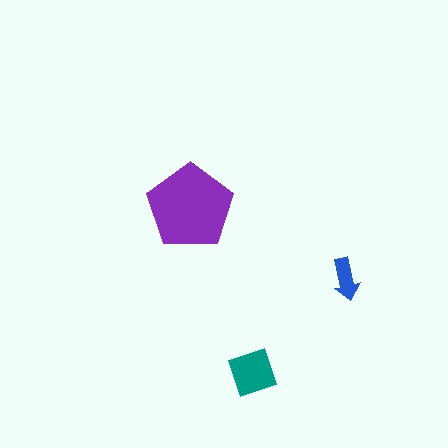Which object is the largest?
The purple pentagon.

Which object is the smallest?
The blue arrow.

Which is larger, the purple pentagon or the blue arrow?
The purple pentagon.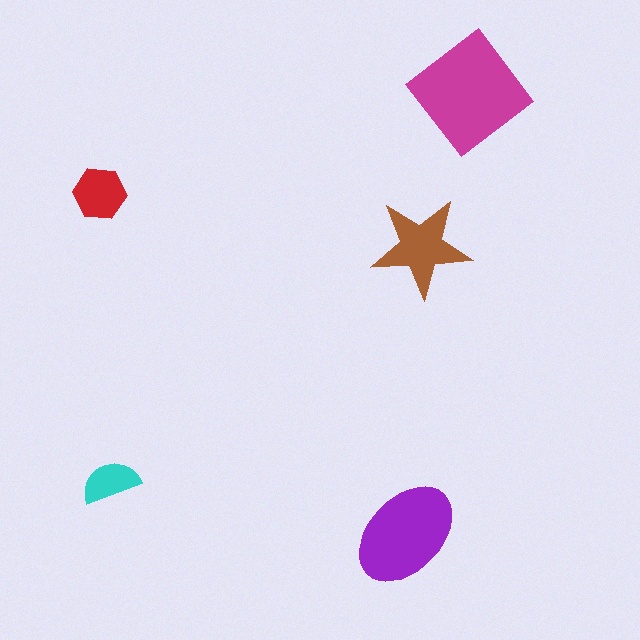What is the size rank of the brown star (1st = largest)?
3rd.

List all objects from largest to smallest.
The magenta diamond, the purple ellipse, the brown star, the red hexagon, the cyan semicircle.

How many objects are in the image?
There are 5 objects in the image.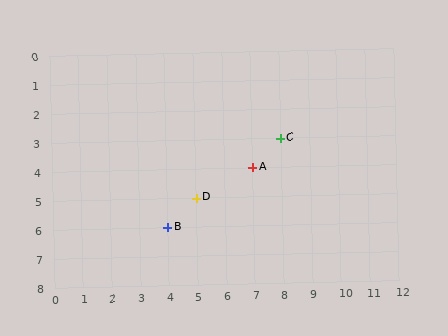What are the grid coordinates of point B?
Point B is at grid coordinates (4, 6).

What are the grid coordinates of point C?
Point C is at grid coordinates (8, 3).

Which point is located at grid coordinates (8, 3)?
Point C is at (8, 3).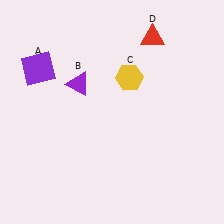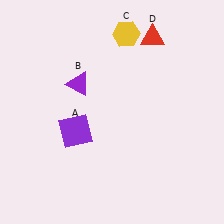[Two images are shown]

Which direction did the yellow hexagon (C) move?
The yellow hexagon (C) moved up.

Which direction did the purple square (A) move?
The purple square (A) moved down.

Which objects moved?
The objects that moved are: the purple square (A), the yellow hexagon (C).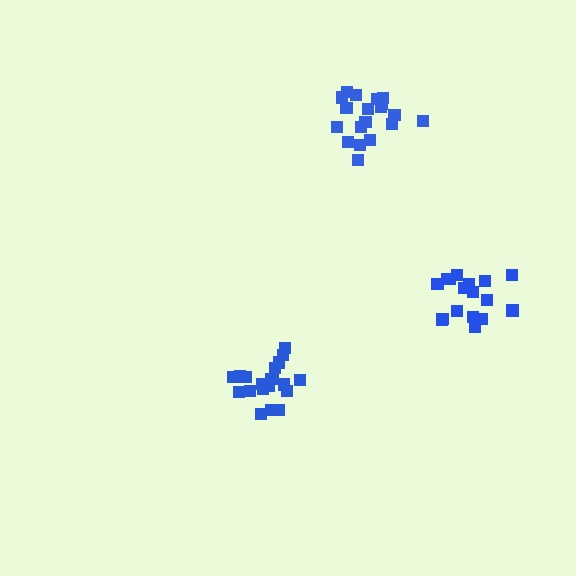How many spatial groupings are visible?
There are 3 spatial groupings.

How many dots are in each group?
Group 1: 21 dots, Group 2: 19 dots, Group 3: 19 dots (59 total).